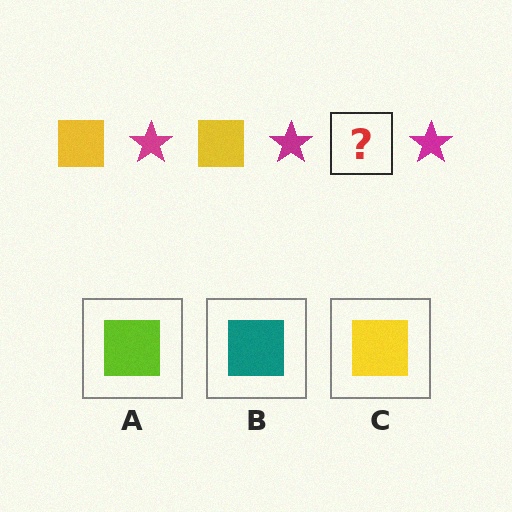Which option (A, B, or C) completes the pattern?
C.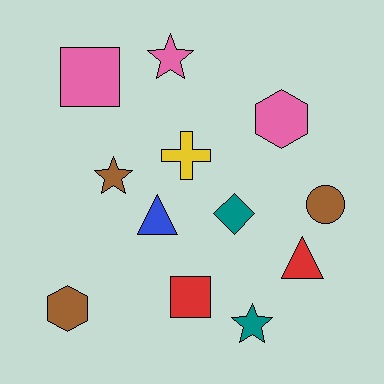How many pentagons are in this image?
There are no pentagons.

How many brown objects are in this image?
There are 3 brown objects.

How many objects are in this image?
There are 12 objects.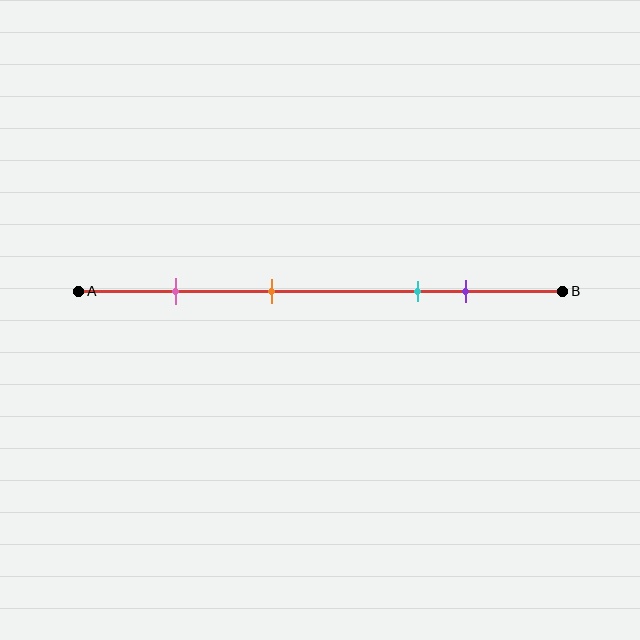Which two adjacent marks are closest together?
The cyan and purple marks are the closest adjacent pair.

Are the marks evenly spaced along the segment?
No, the marks are not evenly spaced.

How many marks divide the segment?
There are 4 marks dividing the segment.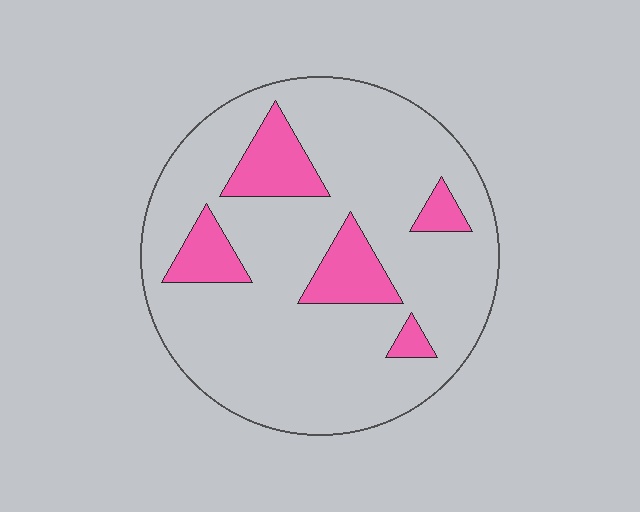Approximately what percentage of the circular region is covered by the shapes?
Approximately 15%.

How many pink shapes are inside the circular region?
5.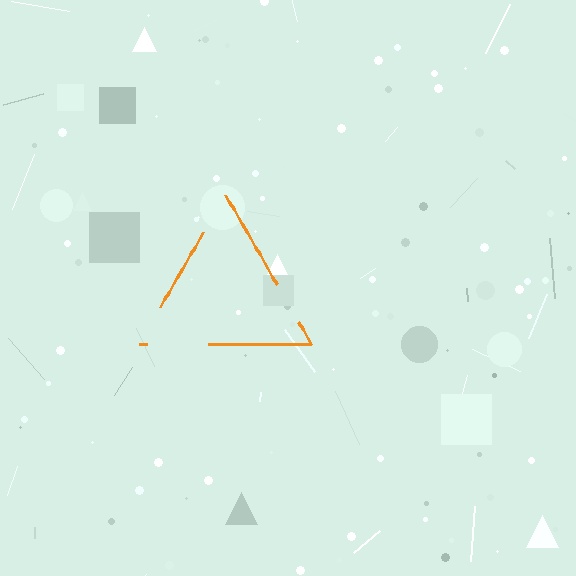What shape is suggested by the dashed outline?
The dashed outline suggests a triangle.